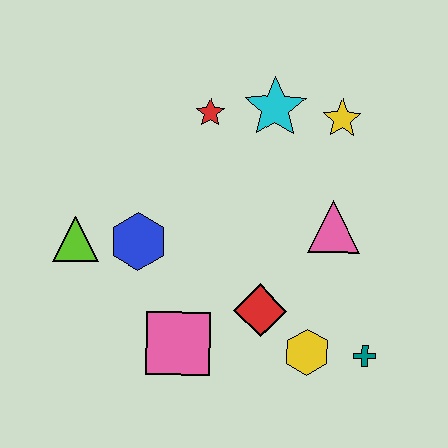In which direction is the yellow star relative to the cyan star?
The yellow star is to the right of the cyan star.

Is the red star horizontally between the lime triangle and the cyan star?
Yes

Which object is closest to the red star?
The cyan star is closest to the red star.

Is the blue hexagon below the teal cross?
No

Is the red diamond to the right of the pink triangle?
No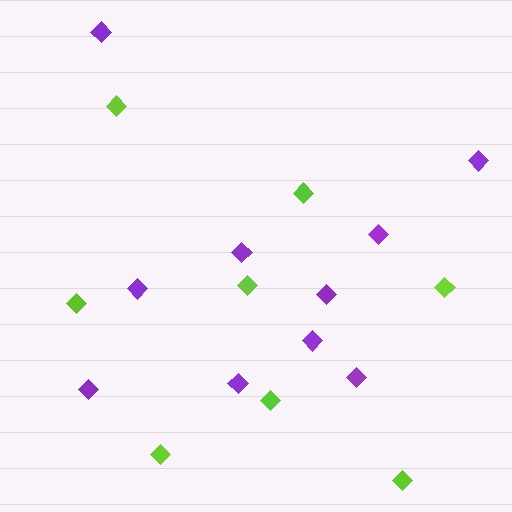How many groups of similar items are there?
There are 2 groups: one group of purple diamonds (10) and one group of lime diamonds (8).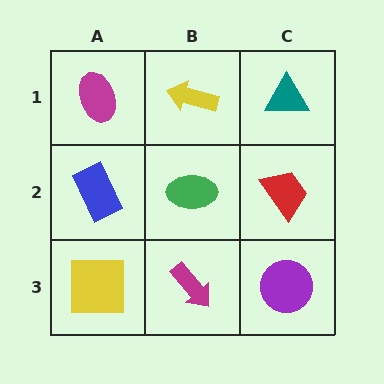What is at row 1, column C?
A teal triangle.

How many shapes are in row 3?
3 shapes.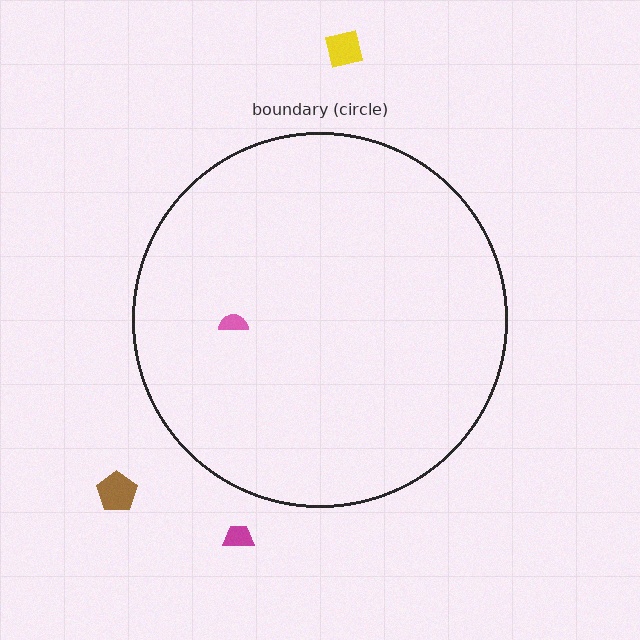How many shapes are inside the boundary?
1 inside, 3 outside.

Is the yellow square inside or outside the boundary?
Outside.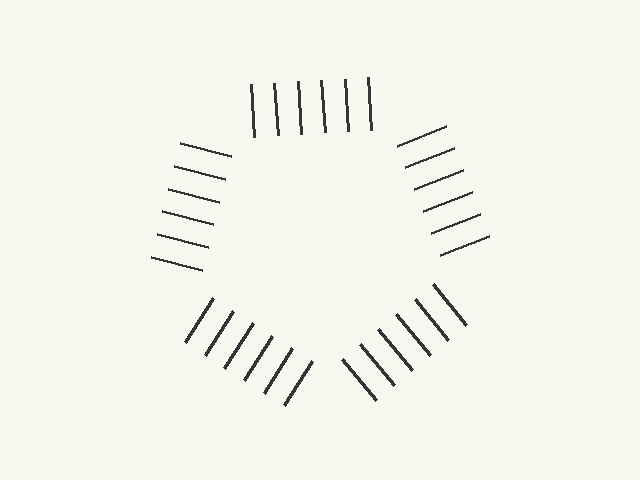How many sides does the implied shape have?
5 sides — the line-ends trace a pentagon.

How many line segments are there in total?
30 — 6 along each of the 5 edges.